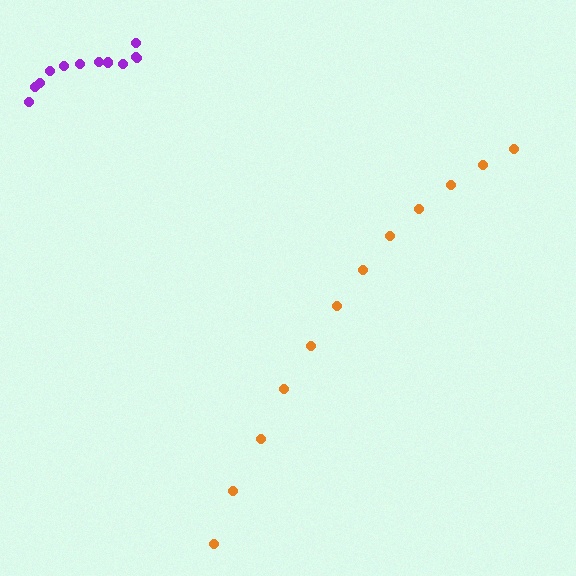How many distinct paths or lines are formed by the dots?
There are 2 distinct paths.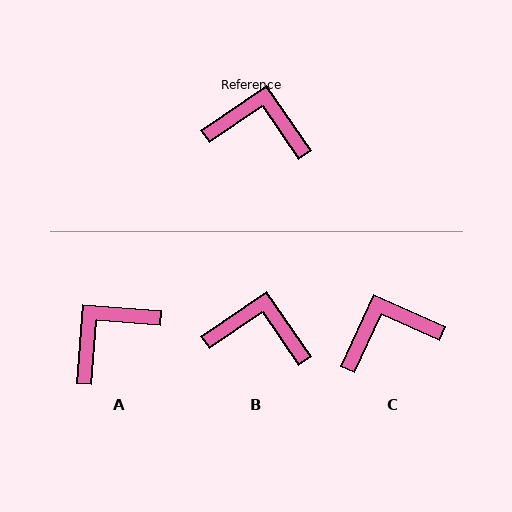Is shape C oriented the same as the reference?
No, it is off by about 31 degrees.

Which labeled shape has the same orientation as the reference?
B.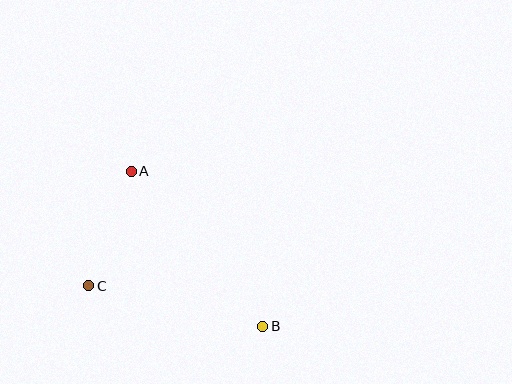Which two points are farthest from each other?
Points A and B are farthest from each other.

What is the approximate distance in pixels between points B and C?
The distance between B and C is approximately 178 pixels.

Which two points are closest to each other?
Points A and C are closest to each other.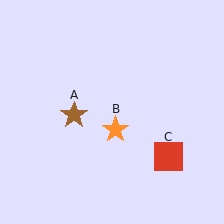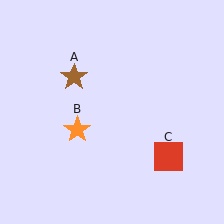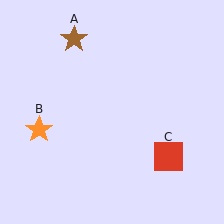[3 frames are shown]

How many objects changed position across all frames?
2 objects changed position: brown star (object A), orange star (object B).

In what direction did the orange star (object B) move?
The orange star (object B) moved left.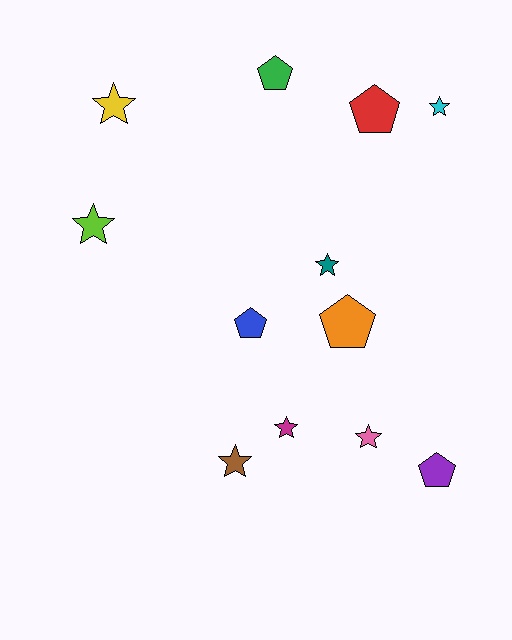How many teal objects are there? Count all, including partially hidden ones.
There is 1 teal object.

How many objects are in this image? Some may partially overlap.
There are 12 objects.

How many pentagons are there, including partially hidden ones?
There are 5 pentagons.